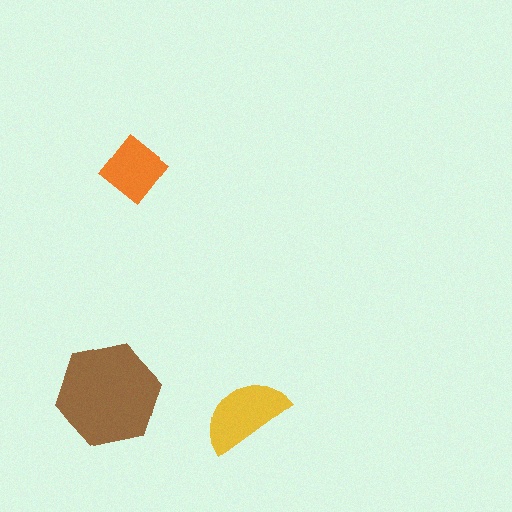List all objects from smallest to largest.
The orange diamond, the yellow semicircle, the brown hexagon.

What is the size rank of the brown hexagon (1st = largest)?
1st.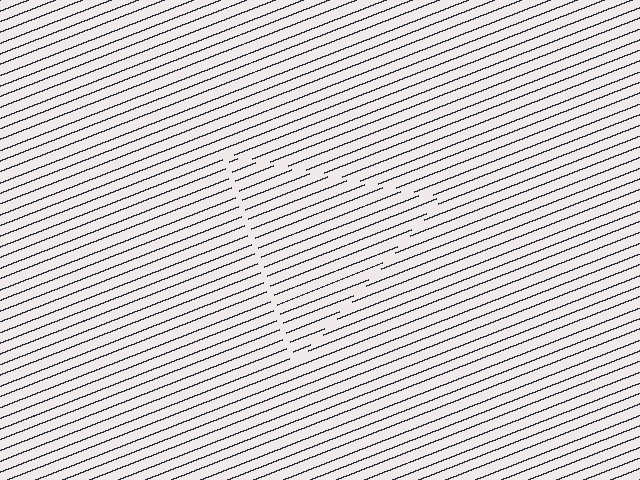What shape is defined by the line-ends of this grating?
An illusory triangle. The interior of the shape contains the same grating, shifted by half a period — the contour is defined by the phase discontinuity where line-ends from the inner and outer gratings abut.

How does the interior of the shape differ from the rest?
The interior of the shape contains the same grating, shifted by half a period — the contour is defined by the phase discontinuity where line-ends from the inner and outer gratings abut.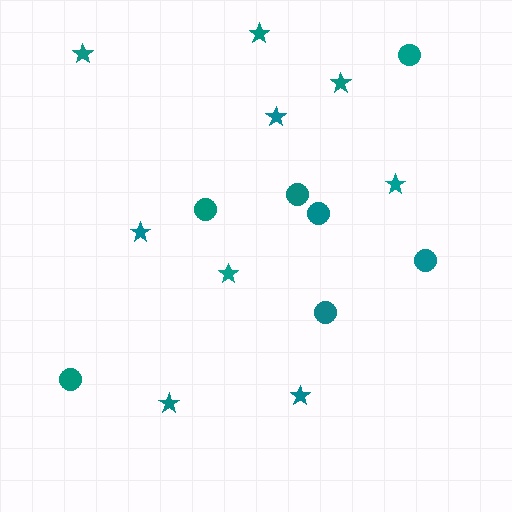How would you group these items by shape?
There are 2 groups: one group of stars (9) and one group of circles (7).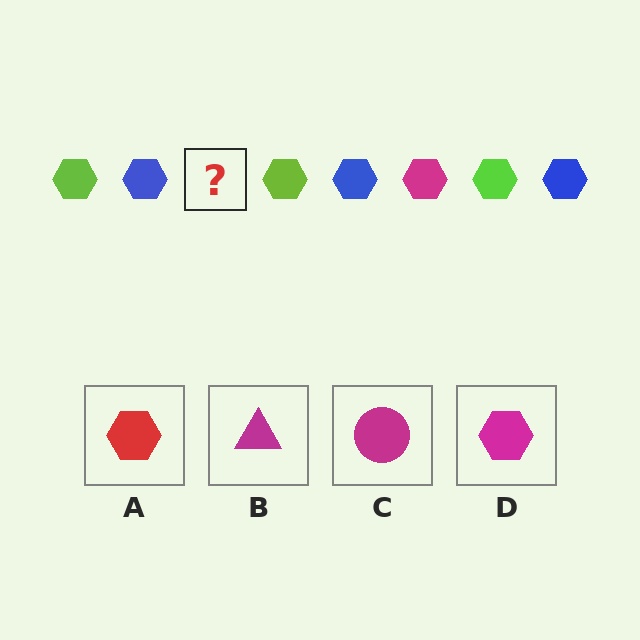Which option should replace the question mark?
Option D.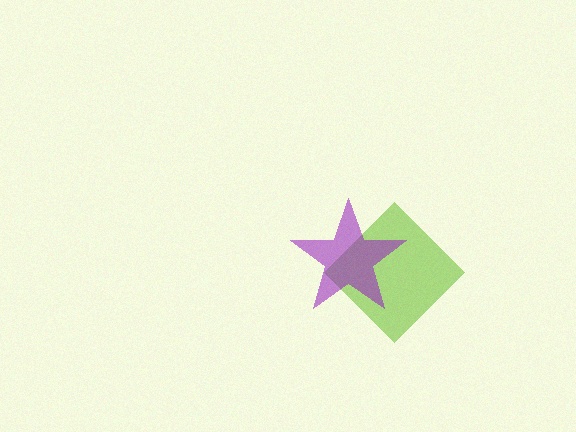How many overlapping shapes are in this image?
There are 2 overlapping shapes in the image.